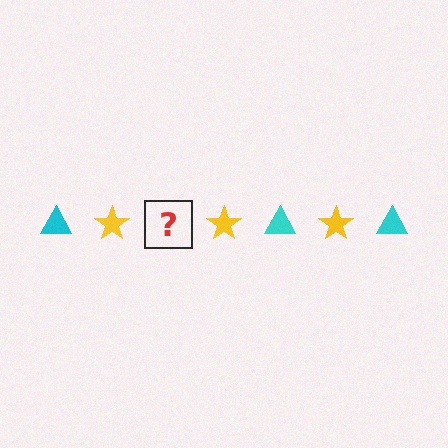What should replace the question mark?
The question mark should be replaced with a cyan triangle.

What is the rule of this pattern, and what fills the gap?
The rule is that the pattern alternates between cyan triangle and yellow star. The gap should be filled with a cyan triangle.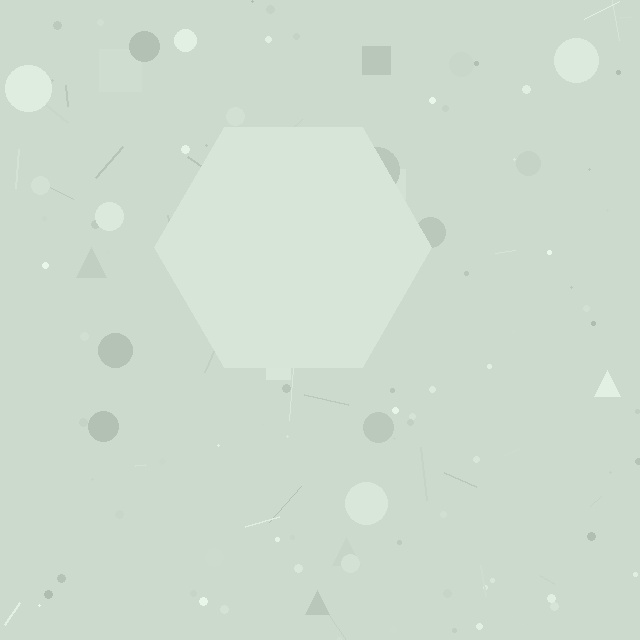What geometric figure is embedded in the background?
A hexagon is embedded in the background.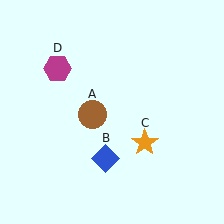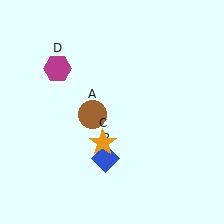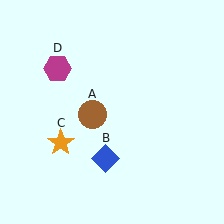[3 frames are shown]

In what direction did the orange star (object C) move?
The orange star (object C) moved left.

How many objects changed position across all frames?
1 object changed position: orange star (object C).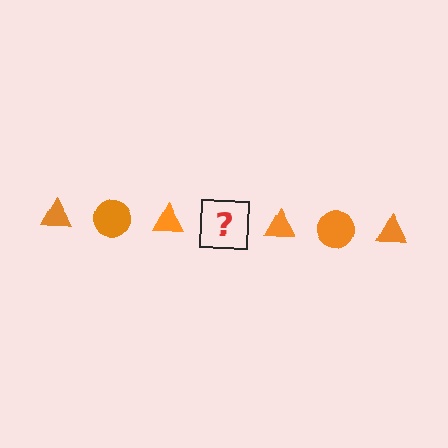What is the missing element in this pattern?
The missing element is an orange circle.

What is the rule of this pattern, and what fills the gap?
The rule is that the pattern cycles through triangle, circle shapes in orange. The gap should be filled with an orange circle.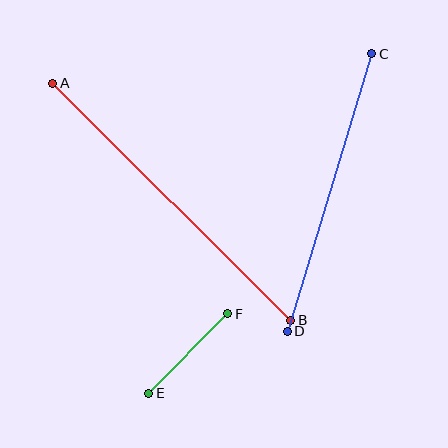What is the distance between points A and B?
The distance is approximately 336 pixels.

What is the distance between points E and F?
The distance is approximately 112 pixels.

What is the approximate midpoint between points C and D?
The midpoint is at approximately (329, 192) pixels.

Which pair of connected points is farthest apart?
Points A and B are farthest apart.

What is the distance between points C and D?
The distance is approximately 290 pixels.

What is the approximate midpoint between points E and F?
The midpoint is at approximately (188, 353) pixels.